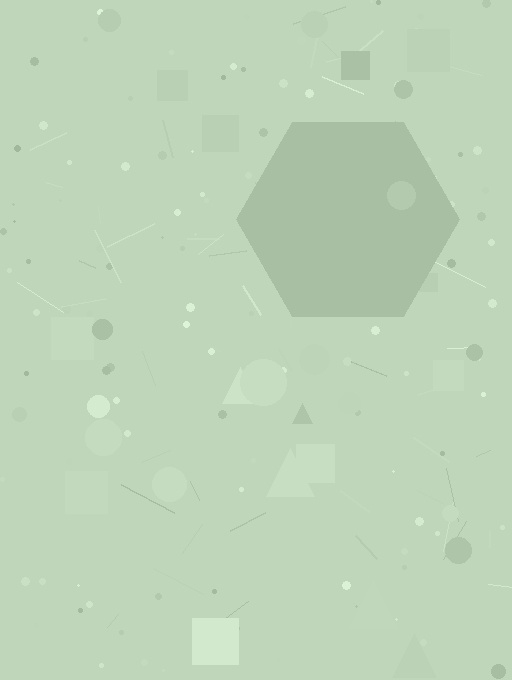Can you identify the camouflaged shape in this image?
The camouflaged shape is a hexagon.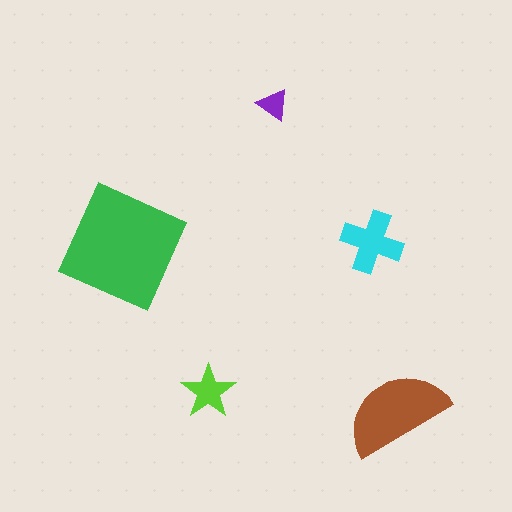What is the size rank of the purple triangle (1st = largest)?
5th.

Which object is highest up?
The purple triangle is topmost.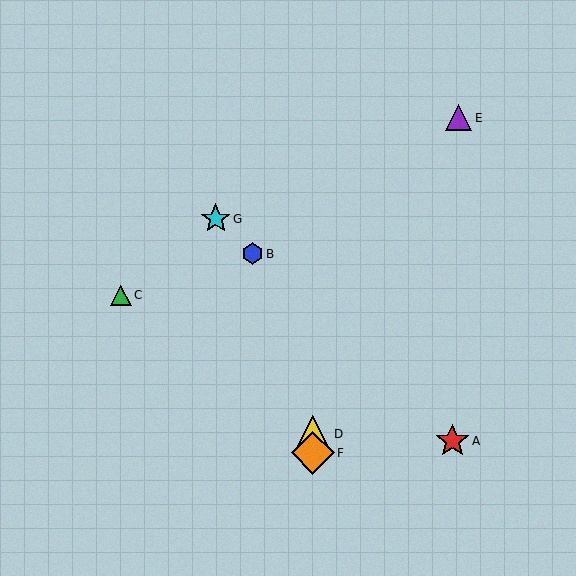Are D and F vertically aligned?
Yes, both are at x≈313.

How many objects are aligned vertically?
2 objects (D, F) are aligned vertically.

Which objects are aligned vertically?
Objects D, F are aligned vertically.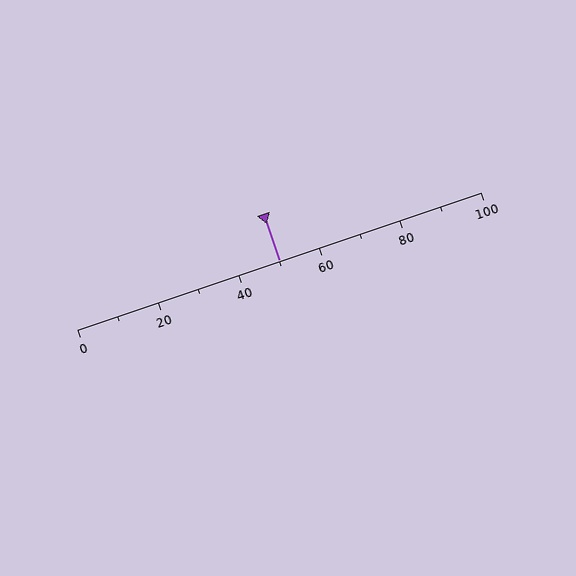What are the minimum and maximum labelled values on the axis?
The axis runs from 0 to 100.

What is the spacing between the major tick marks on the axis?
The major ticks are spaced 20 apart.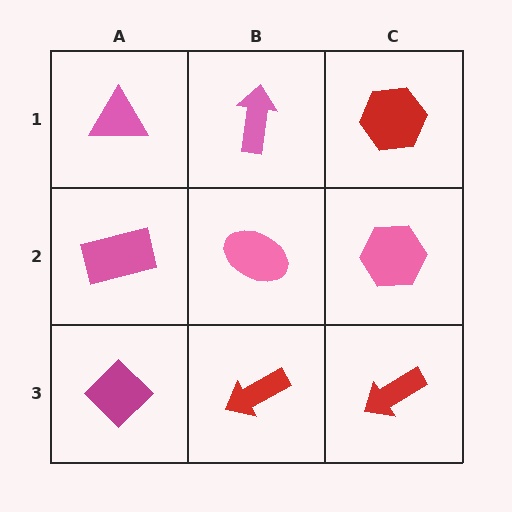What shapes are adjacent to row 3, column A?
A pink rectangle (row 2, column A), a red arrow (row 3, column B).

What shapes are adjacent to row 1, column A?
A pink rectangle (row 2, column A), a pink arrow (row 1, column B).